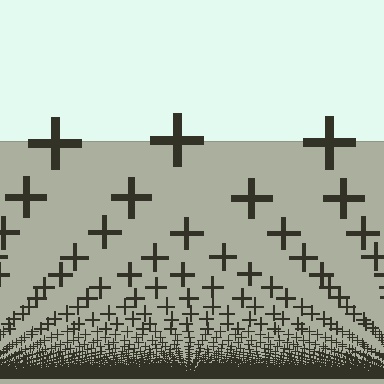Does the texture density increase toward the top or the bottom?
Density increases toward the bottom.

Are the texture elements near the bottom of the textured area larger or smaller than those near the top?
Smaller. The gradient is inverted — elements near the bottom are smaller and denser.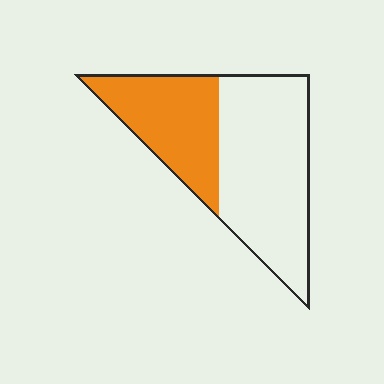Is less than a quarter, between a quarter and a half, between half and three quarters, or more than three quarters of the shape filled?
Between a quarter and a half.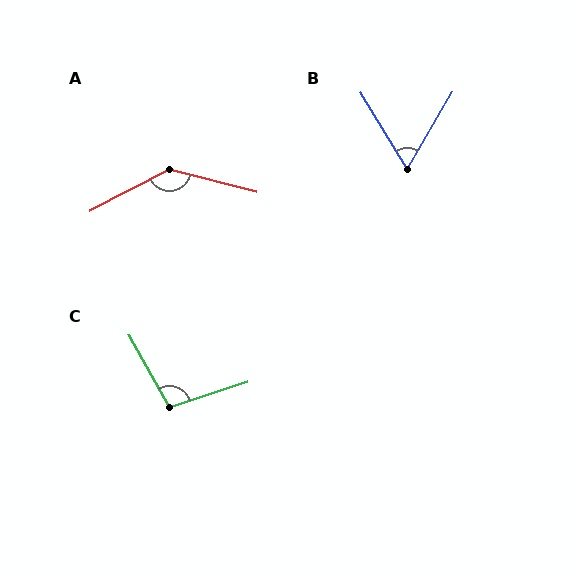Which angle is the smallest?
B, at approximately 62 degrees.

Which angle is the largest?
A, at approximately 138 degrees.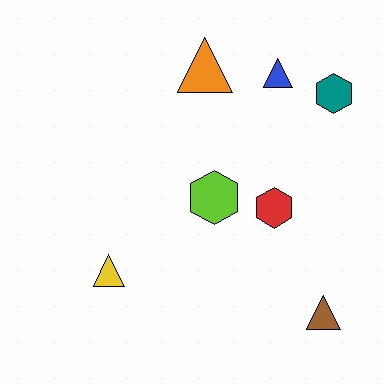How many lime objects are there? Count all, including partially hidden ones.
There is 1 lime object.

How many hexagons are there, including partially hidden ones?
There are 3 hexagons.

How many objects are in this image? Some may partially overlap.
There are 7 objects.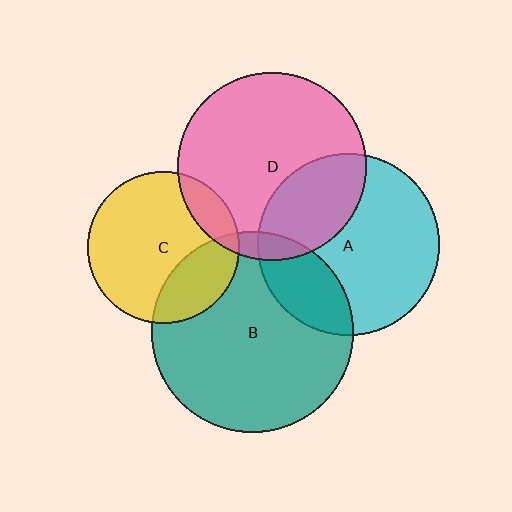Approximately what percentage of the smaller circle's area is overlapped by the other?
Approximately 15%.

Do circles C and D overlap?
Yes.